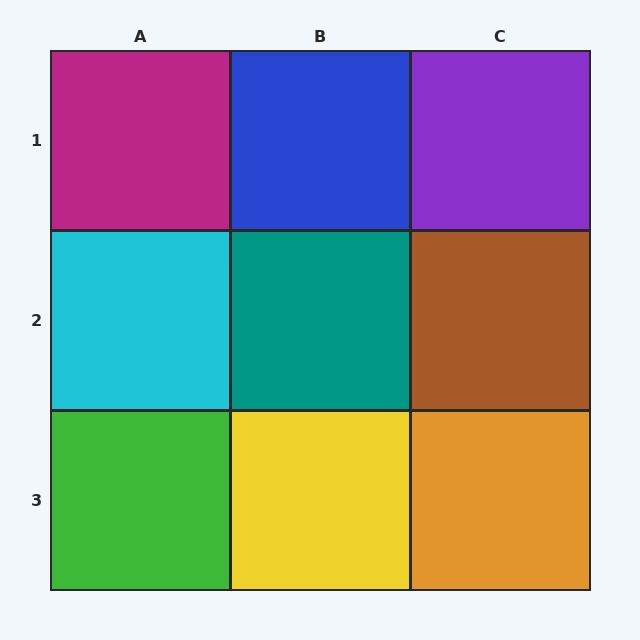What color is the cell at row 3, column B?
Yellow.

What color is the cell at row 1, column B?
Blue.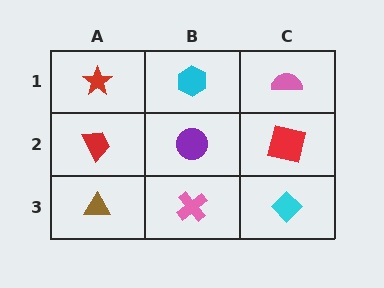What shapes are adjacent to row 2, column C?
A pink semicircle (row 1, column C), a cyan diamond (row 3, column C), a purple circle (row 2, column B).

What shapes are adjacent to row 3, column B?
A purple circle (row 2, column B), a brown triangle (row 3, column A), a cyan diamond (row 3, column C).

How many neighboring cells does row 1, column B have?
3.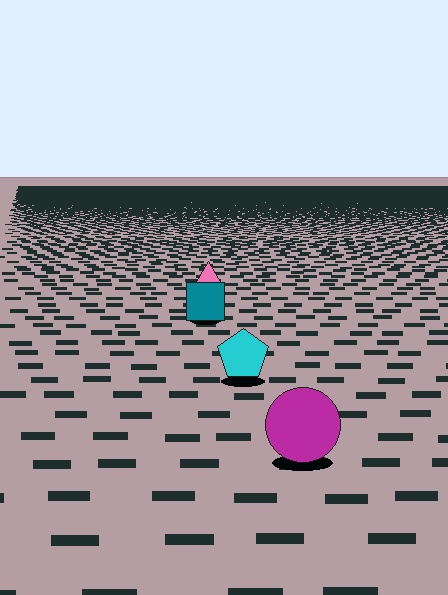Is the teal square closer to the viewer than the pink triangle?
Yes. The teal square is closer — you can tell from the texture gradient: the ground texture is coarser near it.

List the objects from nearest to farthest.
From nearest to farthest: the magenta circle, the cyan pentagon, the teal square, the pink triangle.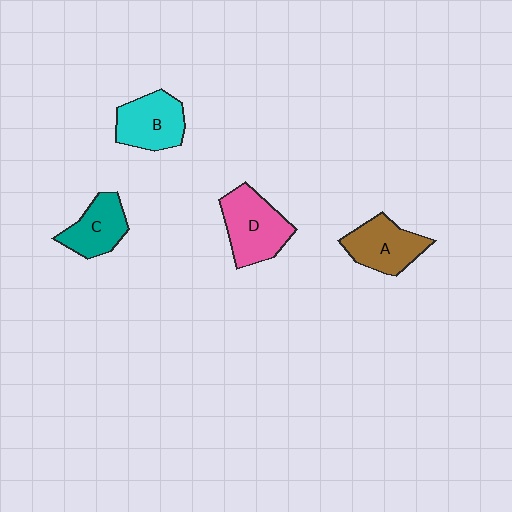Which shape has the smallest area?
Shape C (teal).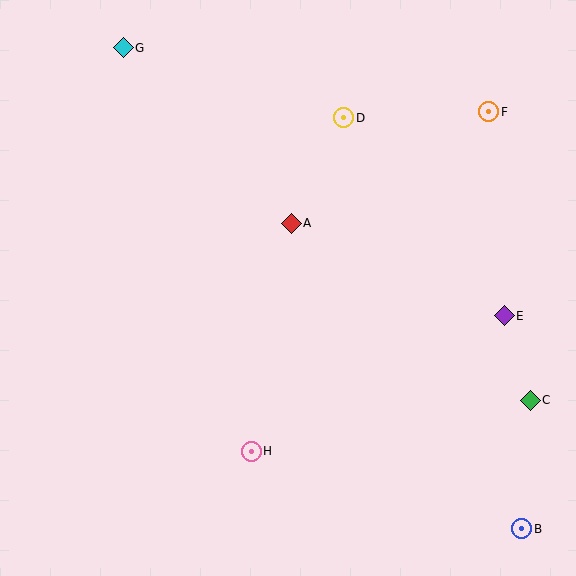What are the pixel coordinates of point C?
Point C is at (530, 400).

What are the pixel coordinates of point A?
Point A is at (291, 223).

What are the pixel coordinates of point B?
Point B is at (522, 529).